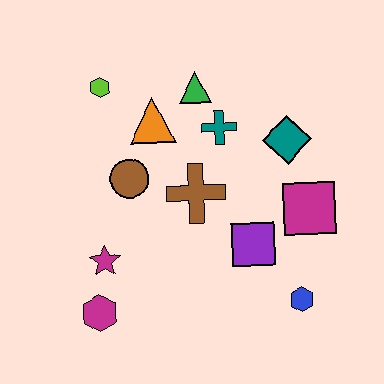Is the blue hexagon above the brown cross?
No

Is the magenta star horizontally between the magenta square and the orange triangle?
No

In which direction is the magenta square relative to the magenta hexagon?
The magenta square is to the right of the magenta hexagon.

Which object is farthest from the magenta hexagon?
The teal diamond is farthest from the magenta hexagon.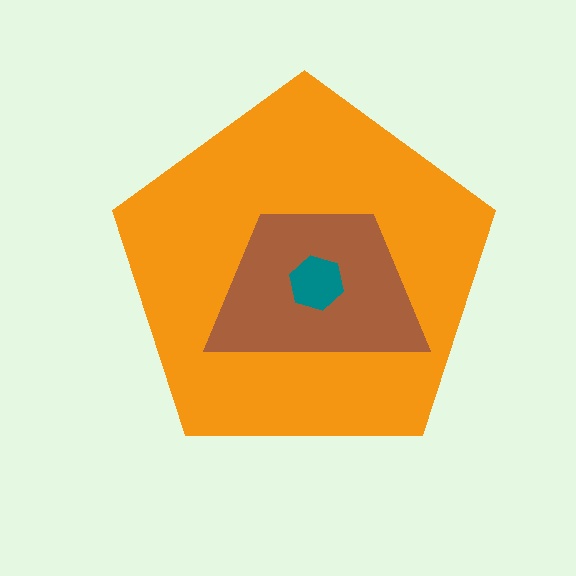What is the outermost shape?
The orange pentagon.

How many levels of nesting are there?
3.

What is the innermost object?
The teal hexagon.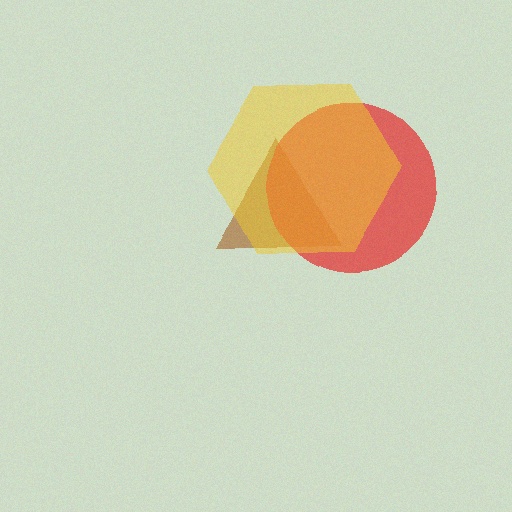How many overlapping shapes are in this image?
There are 3 overlapping shapes in the image.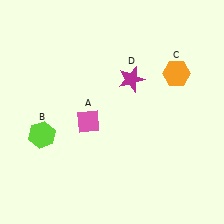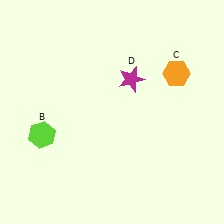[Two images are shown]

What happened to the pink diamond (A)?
The pink diamond (A) was removed in Image 2. It was in the bottom-left area of Image 1.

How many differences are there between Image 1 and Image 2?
There is 1 difference between the two images.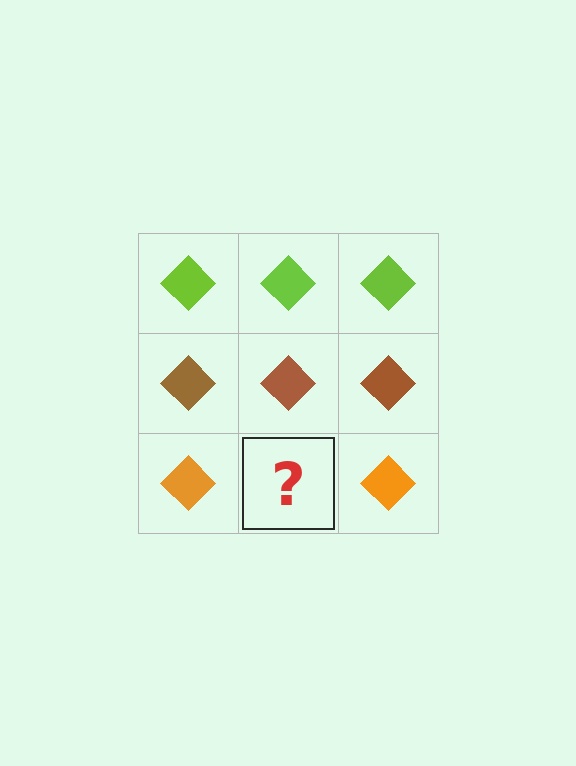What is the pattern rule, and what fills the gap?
The rule is that each row has a consistent color. The gap should be filled with an orange diamond.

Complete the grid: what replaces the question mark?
The question mark should be replaced with an orange diamond.